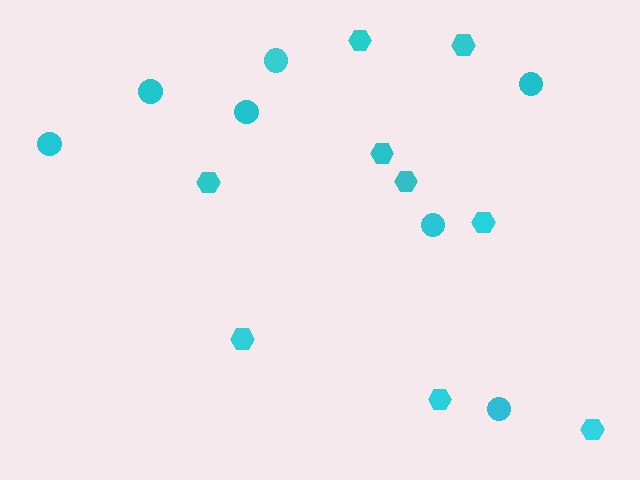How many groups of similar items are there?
There are 2 groups: one group of circles (7) and one group of hexagons (9).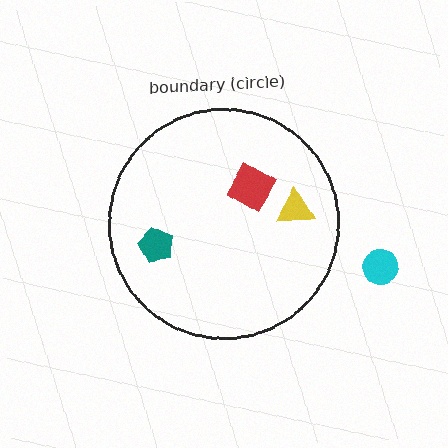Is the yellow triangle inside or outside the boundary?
Inside.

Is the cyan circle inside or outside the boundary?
Outside.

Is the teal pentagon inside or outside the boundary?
Inside.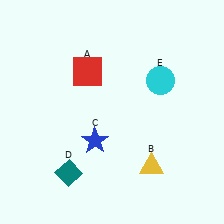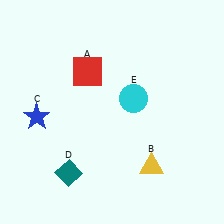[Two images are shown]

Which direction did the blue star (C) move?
The blue star (C) moved left.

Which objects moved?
The objects that moved are: the blue star (C), the cyan circle (E).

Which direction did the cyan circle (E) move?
The cyan circle (E) moved left.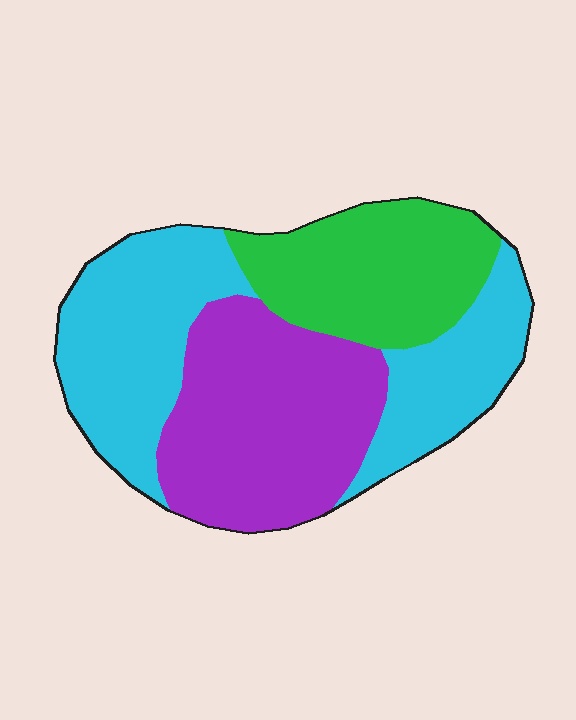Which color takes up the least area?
Green, at roughly 25%.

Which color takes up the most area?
Cyan, at roughly 40%.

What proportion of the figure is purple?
Purple covers about 35% of the figure.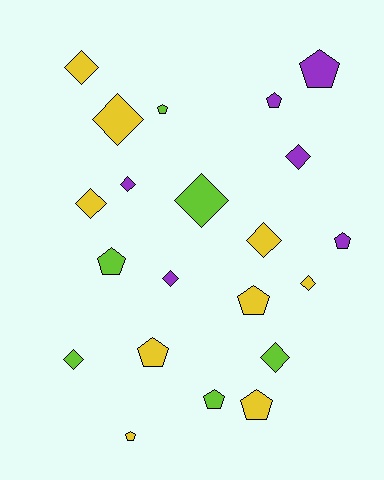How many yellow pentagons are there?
There are 4 yellow pentagons.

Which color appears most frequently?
Yellow, with 9 objects.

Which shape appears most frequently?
Diamond, with 11 objects.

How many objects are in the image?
There are 21 objects.